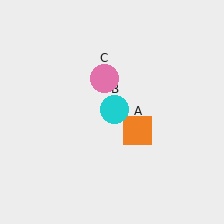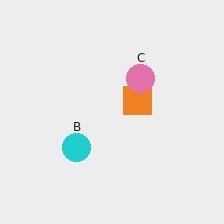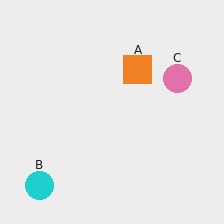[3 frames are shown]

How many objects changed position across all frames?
3 objects changed position: orange square (object A), cyan circle (object B), pink circle (object C).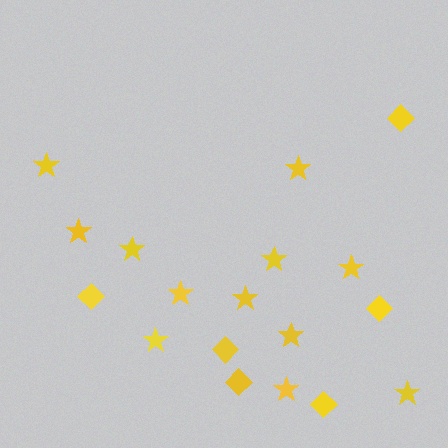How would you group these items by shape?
There are 2 groups: one group of stars (12) and one group of diamonds (6).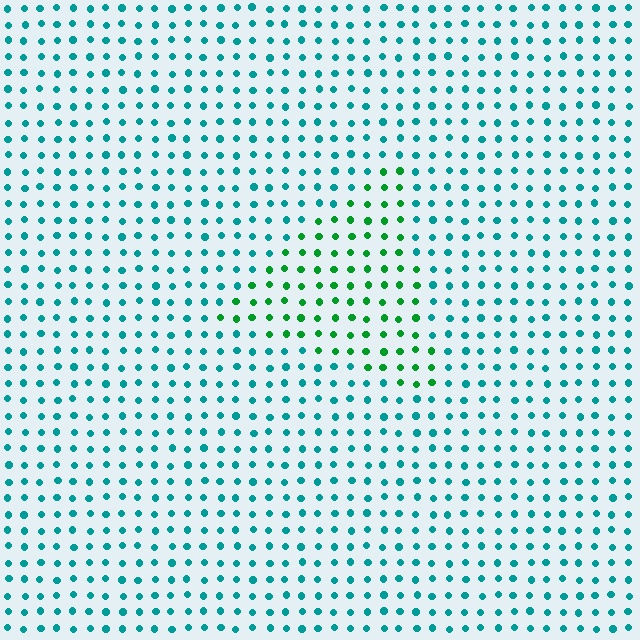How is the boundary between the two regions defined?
The boundary is defined purely by a slight shift in hue (about 44 degrees). Spacing, size, and orientation are identical on both sides.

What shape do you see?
I see a triangle.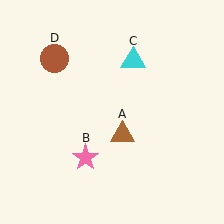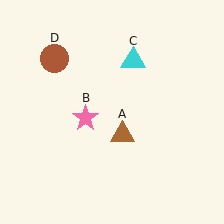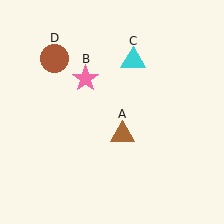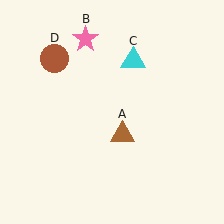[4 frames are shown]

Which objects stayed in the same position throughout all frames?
Brown triangle (object A) and cyan triangle (object C) and brown circle (object D) remained stationary.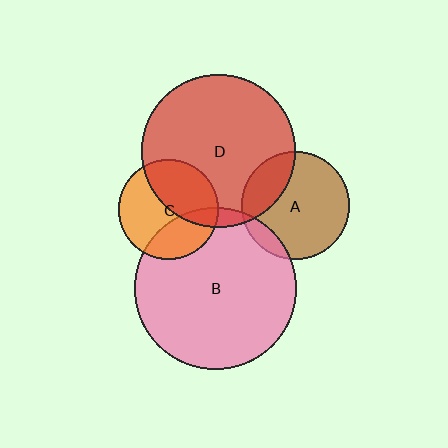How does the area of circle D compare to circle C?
Approximately 2.3 times.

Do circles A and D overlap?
Yes.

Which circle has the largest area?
Circle B (pink).